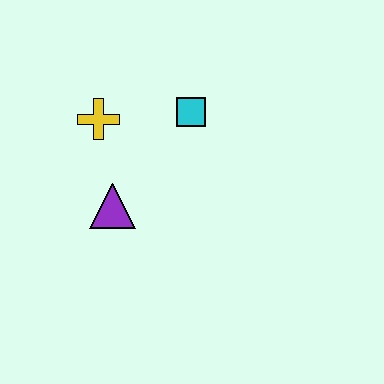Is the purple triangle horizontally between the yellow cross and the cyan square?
Yes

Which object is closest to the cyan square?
The yellow cross is closest to the cyan square.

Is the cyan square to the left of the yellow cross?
No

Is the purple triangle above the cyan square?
No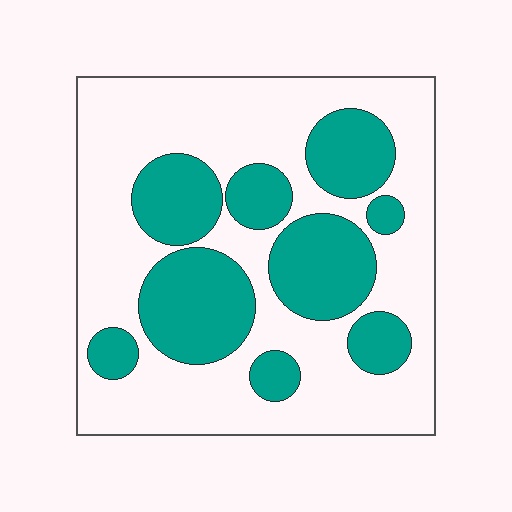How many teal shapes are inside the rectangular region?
9.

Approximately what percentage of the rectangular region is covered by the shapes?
Approximately 35%.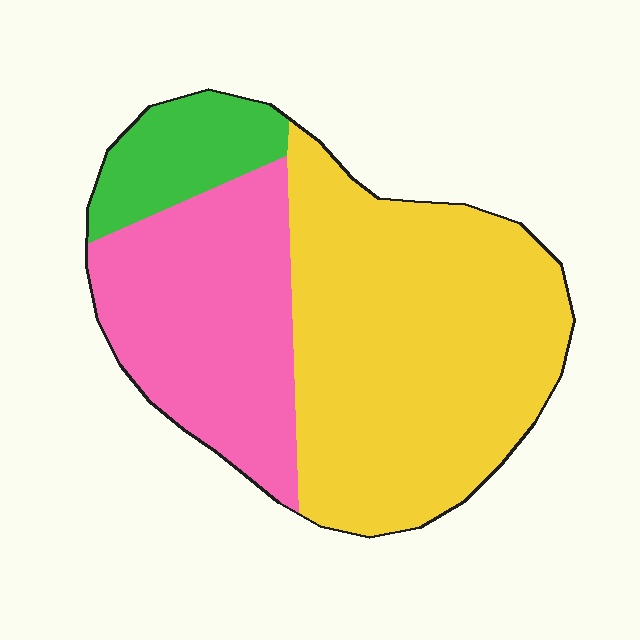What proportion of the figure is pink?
Pink takes up about one third (1/3) of the figure.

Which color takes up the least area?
Green, at roughly 10%.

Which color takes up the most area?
Yellow, at roughly 55%.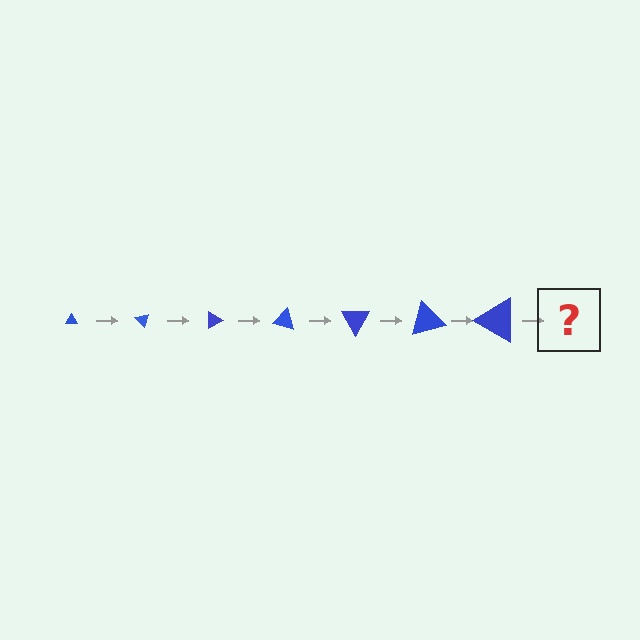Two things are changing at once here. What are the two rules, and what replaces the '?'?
The two rules are that the triangle grows larger each step and it rotates 45 degrees each step. The '?' should be a triangle, larger than the previous one and rotated 315 degrees from the start.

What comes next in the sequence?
The next element should be a triangle, larger than the previous one and rotated 315 degrees from the start.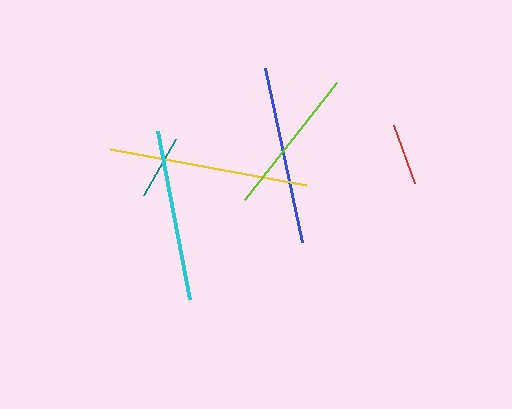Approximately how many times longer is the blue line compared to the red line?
The blue line is approximately 2.9 times the length of the red line.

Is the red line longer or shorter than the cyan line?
The cyan line is longer than the red line.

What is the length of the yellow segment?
The yellow segment is approximately 200 pixels long.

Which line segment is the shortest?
The red line is the shortest at approximately 61 pixels.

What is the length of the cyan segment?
The cyan segment is approximately 172 pixels long.